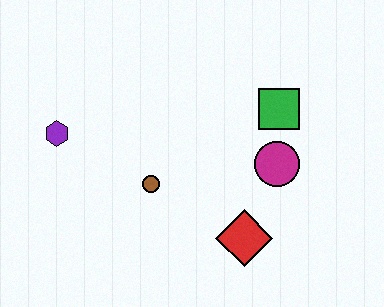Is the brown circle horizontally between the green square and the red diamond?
No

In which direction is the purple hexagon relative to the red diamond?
The purple hexagon is to the left of the red diamond.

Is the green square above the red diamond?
Yes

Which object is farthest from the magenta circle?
The purple hexagon is farthest from the magenta circle.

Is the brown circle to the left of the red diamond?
Yes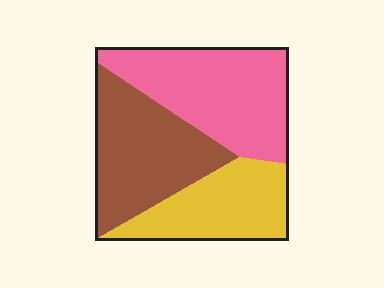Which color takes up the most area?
Pink, at roughly 40%.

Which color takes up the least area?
Yellow, at roughly 25%.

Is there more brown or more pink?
Pink.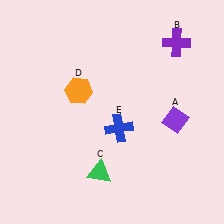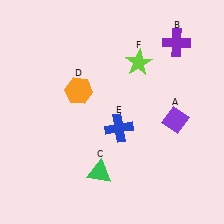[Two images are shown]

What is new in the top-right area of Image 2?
A lime star (F) was added in the top-right area of Image 2.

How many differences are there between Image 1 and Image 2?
There is 1 difference between the two images.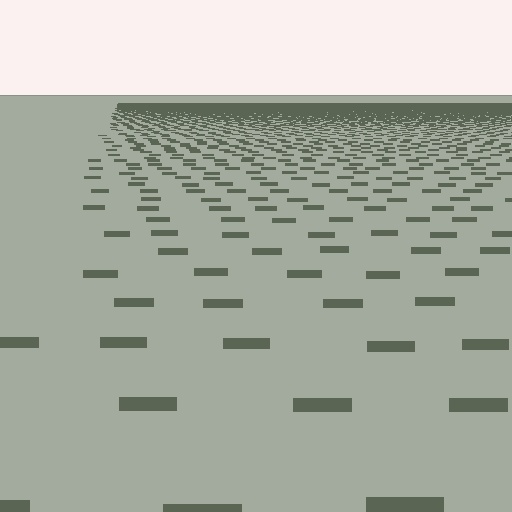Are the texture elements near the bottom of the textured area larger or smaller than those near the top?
Larger. Near the bottom, elements are closer to the viewer and appear at a bigger on-screen size.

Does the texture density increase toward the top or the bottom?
Density increases toward the top.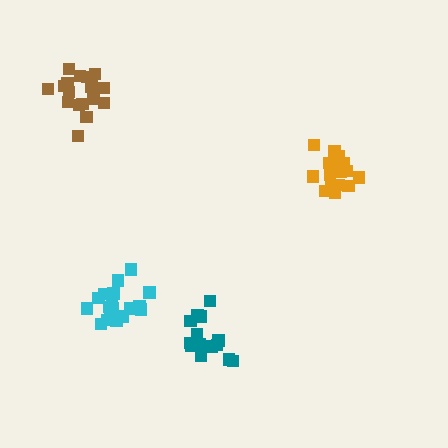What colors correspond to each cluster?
The clusters are colored: brown, cyan, orange, teal.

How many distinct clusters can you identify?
There are 4 distinct clusters.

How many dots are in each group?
Group 1: 18 dots, Group 2: 21 dots, Group 3: 16 dots, Group 4: 15 dots (70 total).